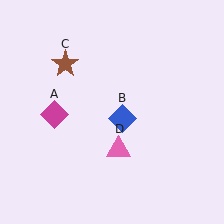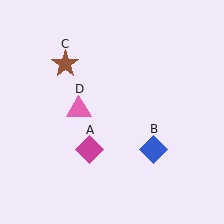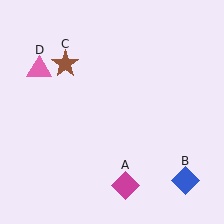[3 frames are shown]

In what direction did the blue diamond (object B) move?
The blue diamond (object B) moved down and to the right.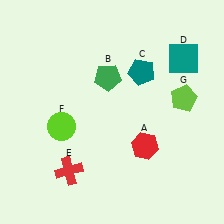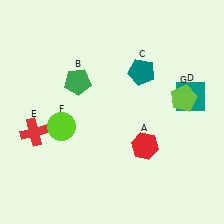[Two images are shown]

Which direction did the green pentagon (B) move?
The green pentagon (B) moved left.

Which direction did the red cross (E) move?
The red cross (E) moved up.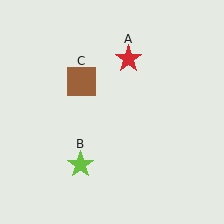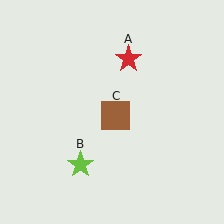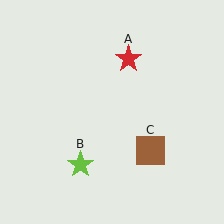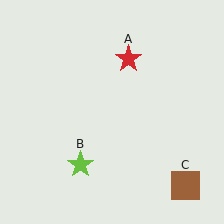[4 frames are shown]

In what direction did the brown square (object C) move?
The brown square (object C) moved down and to the right.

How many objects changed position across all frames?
1 object changed position: brown square (object C).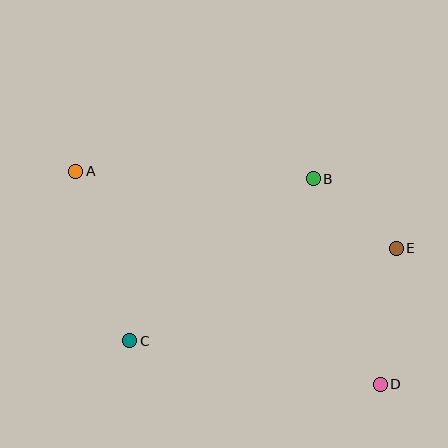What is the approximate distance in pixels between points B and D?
The distance between B and D is approximately 216 pixels.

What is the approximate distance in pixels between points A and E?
The distance between A and E is approximately 330 pixels.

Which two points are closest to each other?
Points B and E are closest to each other.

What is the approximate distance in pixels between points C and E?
The distance between C and E is approximately 282 pixels.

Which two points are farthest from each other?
Points A and D are farthest from each other.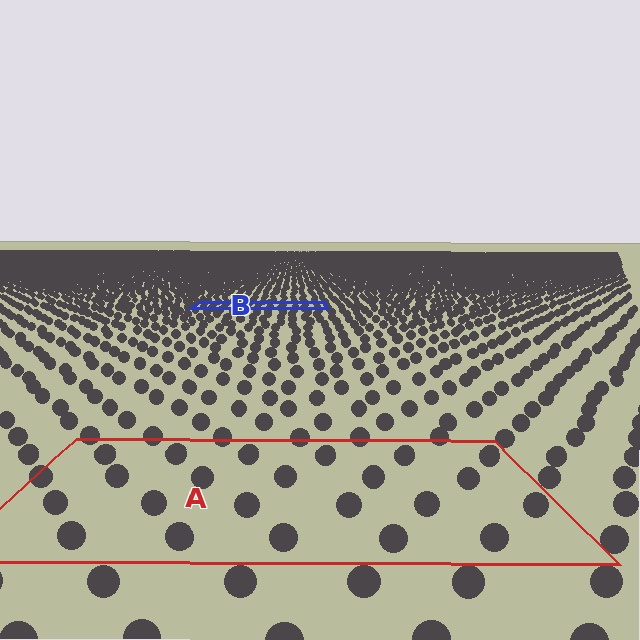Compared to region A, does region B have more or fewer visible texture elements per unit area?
Region B has more texture elements per unit area — they are packed more densely because it is farther away.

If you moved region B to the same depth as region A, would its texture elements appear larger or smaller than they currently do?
They would appear larger. At a closer depth, the same texture elements are projected at a bigger on-screen size.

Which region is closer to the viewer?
Region A is closer. The texture elements there are larger and more spread out.